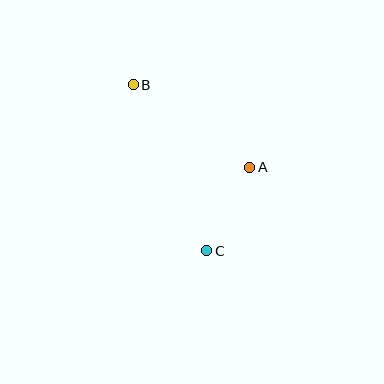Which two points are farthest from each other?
Points B and C are farthest from each other.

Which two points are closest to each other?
Points A and C are closest to each other.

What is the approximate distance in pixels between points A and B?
The distance between A and B is approximately 143 pixels.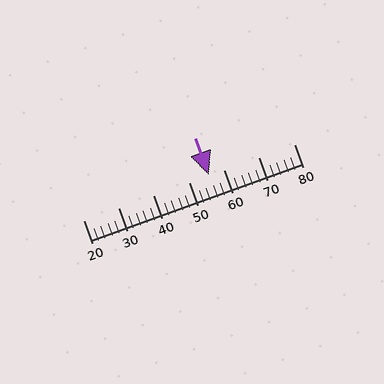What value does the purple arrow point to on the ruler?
The purple arrow points to approximately 56.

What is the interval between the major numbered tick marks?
The major tick marks are spaced 10 units apart.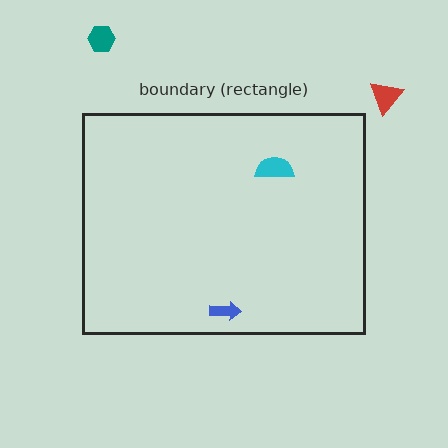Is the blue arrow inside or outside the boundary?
Inside.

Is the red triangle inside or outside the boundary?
Outside.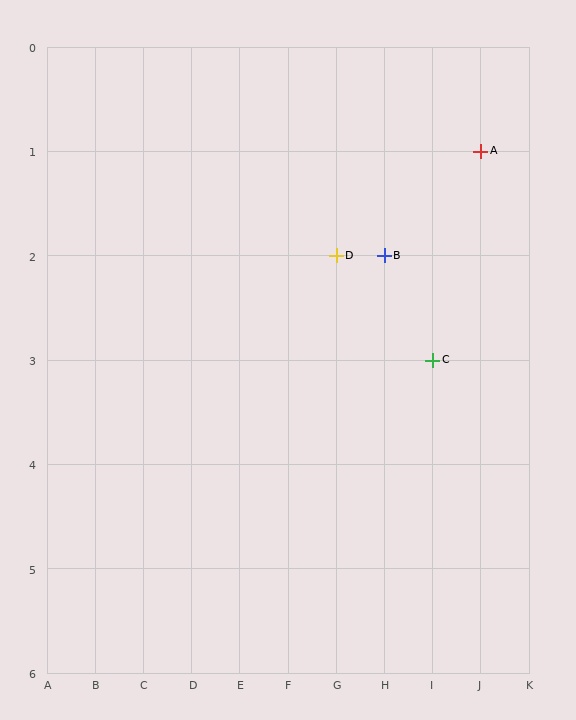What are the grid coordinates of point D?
Point D is at grid coordinates (G, 2).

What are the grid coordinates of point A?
Point A is at grid coordinates (J, 1).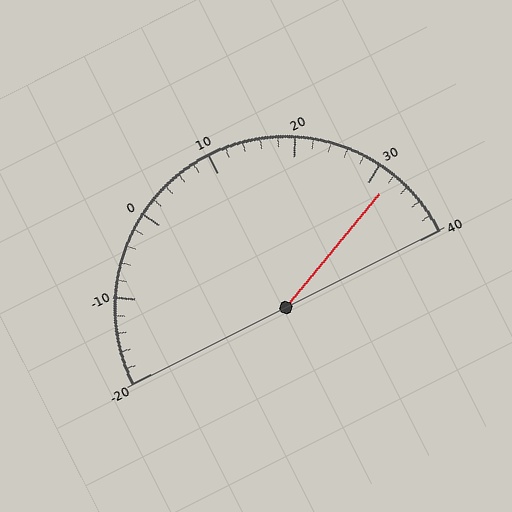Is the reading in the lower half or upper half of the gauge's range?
The reading is in the upper half of the range (-20 to 40).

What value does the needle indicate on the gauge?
The needle indicates approximately 32.